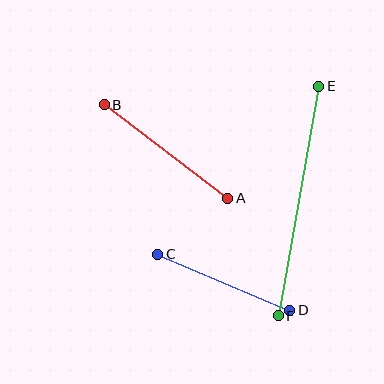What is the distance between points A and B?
The distance is approximately 155 pixels.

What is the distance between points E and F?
The distance is approximately 233 pixels.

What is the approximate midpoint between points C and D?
The midpoint is at approximately (224, 282) pixels.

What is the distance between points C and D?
The distance is approximately 144 pixels.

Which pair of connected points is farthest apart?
Points E and F are farthest apart.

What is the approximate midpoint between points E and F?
The midpoint is at approximately (298, 201) pixels.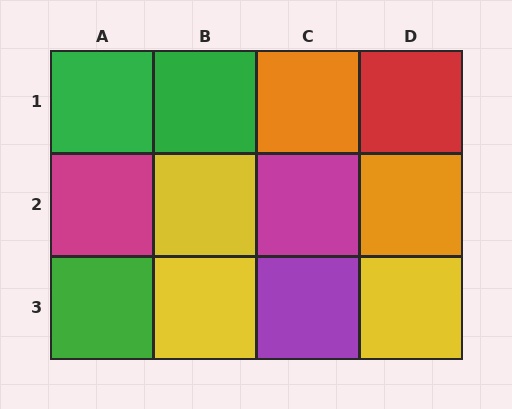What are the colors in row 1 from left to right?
Green, green, orange, red.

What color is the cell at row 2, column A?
Magenta.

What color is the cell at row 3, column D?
Yellow.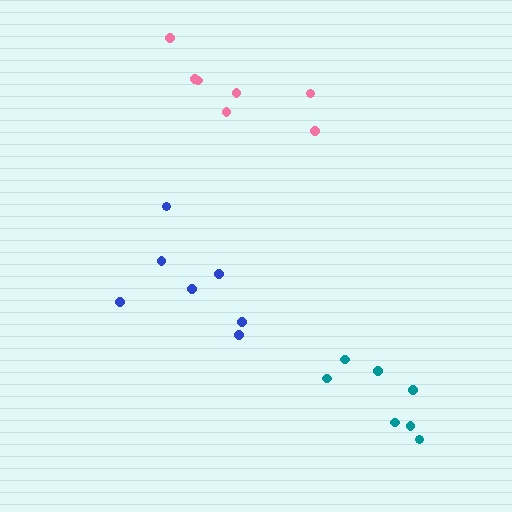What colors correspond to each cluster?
The clusters are colored: blue, pink, teal.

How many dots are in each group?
Group 1: 7 dots, Group 2: 7 dots, Group 3: 7 dots (21 total).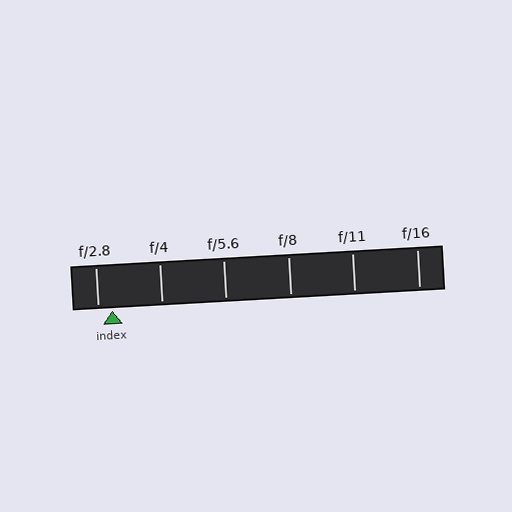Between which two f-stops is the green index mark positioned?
The index mark is between f/2.8 and f/4.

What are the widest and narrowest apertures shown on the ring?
The widest aperture shown is f/2.8 and the narrowest is f/16.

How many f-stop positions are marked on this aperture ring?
There are 6 f-stop positions marked.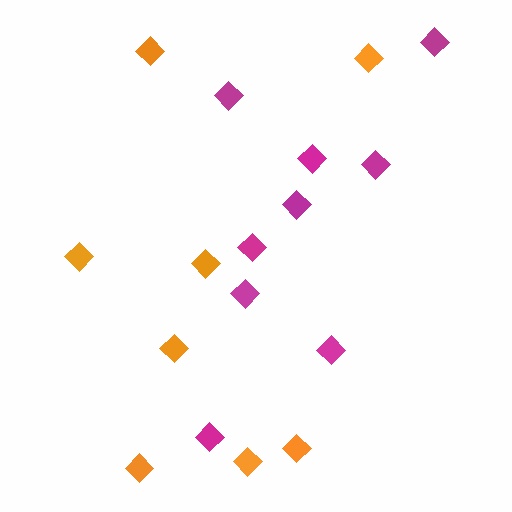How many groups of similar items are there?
There are 2 groups: one group of orange diamonds (8) and one group of magenta diamonds (9).